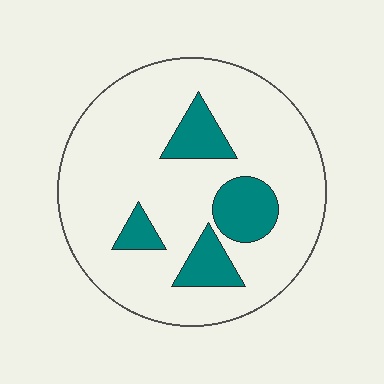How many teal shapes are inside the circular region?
4.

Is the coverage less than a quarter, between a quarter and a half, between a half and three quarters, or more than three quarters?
Less than a quarter.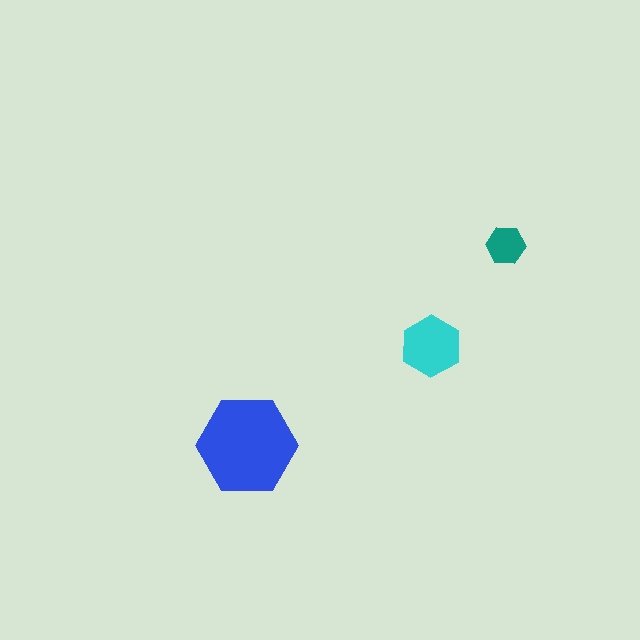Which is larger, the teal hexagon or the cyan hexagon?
The cyan one.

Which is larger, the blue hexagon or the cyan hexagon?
The blue one.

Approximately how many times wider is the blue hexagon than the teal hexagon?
About 2.5 times wider.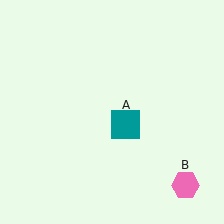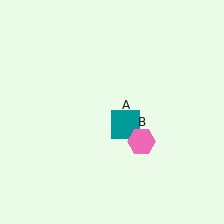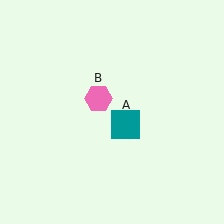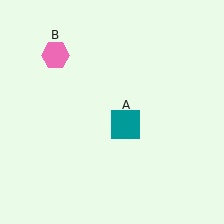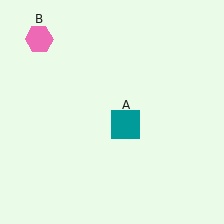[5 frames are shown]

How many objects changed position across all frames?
1 object changed position: pink hexagon (object B).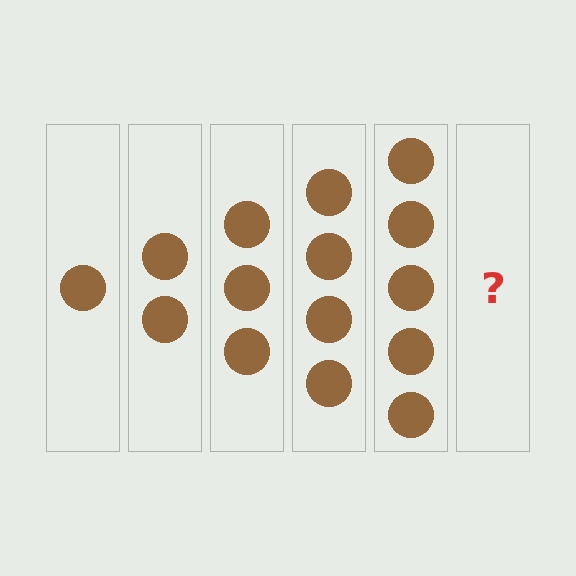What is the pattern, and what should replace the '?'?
The pattern is that each step adds one more circle. The '?' should be 6 circles.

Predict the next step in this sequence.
The next step is 6 circles.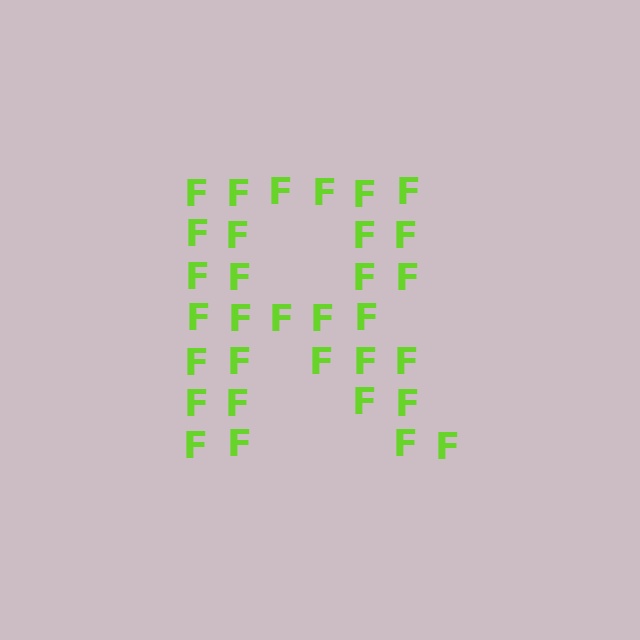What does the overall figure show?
The overall figure shows the letter R.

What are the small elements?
The small elements are letter F's.